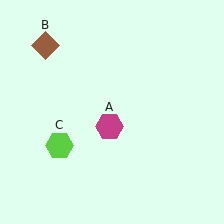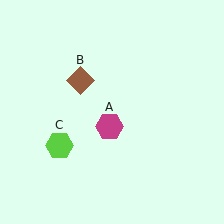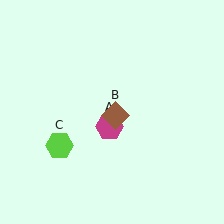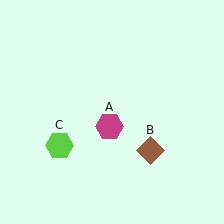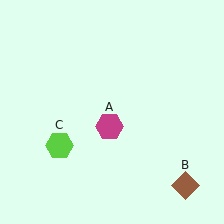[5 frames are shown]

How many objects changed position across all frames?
1 object changed position: brown diamond (object B).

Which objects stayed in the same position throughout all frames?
Magenta hexagon (object A) and lime hexagon (object C) remained stationary.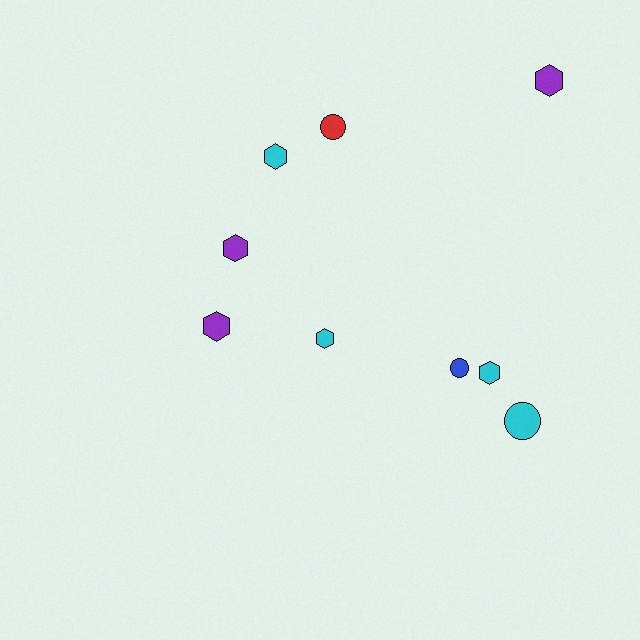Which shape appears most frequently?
Hexagon, with 6 objects.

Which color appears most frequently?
Cyan, with 4 objects.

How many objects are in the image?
There are 9 objects.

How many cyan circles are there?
There is 1 cyan circle.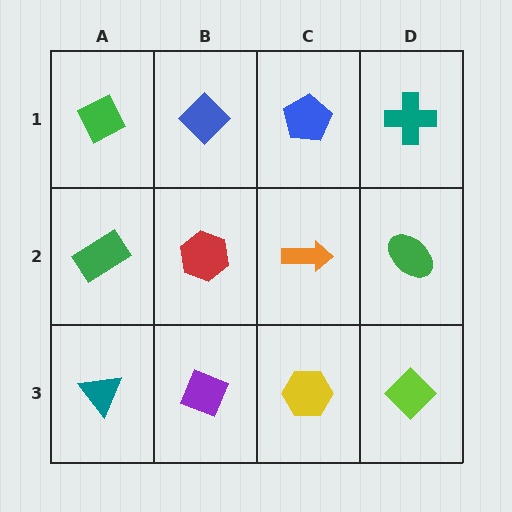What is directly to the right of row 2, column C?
A green ellipse.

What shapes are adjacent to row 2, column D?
A teal cross (row 1, column D), a lime diamond (row 3, column D), an orange arrow (row 2, column C).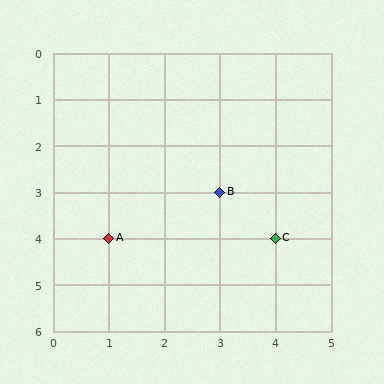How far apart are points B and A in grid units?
Points B and A are 2 columns and 1 row apart (about 2.2 grid units diagonally).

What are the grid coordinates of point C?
Point C is at grid coordinates (4, 4).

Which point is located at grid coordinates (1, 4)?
Point A is at (1, 4).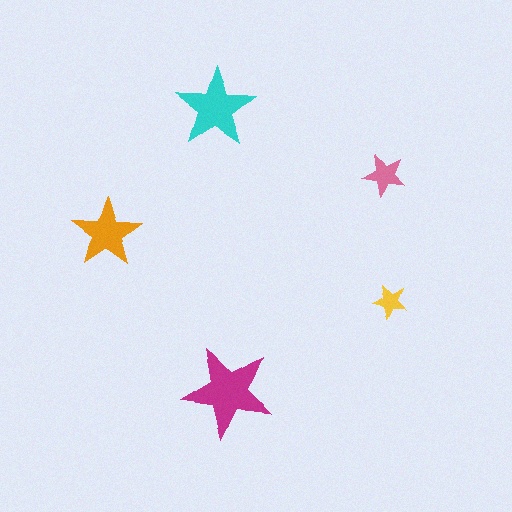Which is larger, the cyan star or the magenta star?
The magenta one.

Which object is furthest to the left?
The orange star is leftmost.